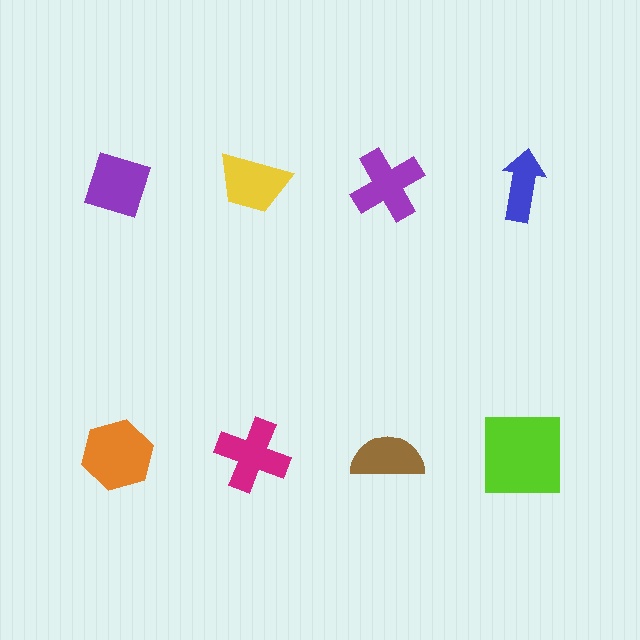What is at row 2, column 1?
An orange hexagon.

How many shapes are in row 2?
4 shapes.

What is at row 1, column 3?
A purple cross.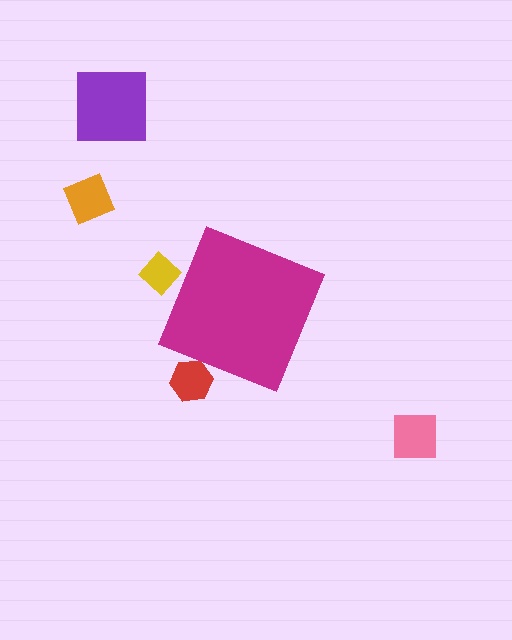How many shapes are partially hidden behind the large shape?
2 shapes are partially hidden.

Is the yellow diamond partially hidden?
Yes, the yellow diamond is partially hidden behind the magenta diamond.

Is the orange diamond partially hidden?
No, the orange diamond is fully visible.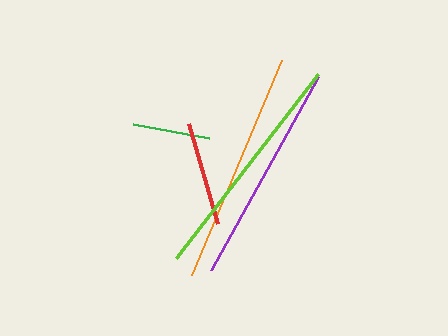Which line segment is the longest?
The orange line is the longest at approximately 234 pixels.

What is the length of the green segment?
The green segment is approximately 76 pixels long.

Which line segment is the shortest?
The green line is the shortest at approximately 76 pixels.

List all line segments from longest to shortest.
From longest to shortest: orange, lime, purple, red, green.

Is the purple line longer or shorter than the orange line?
The orange line is longer than the purple line.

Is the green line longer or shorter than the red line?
The red line is longer than the green line.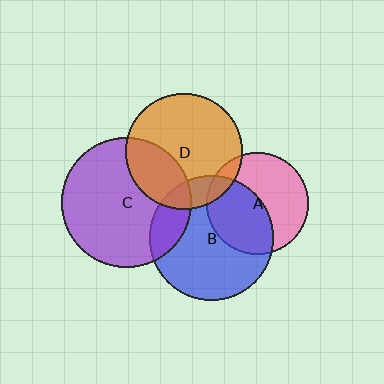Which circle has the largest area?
Circle C (purple).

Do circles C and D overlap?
Yes.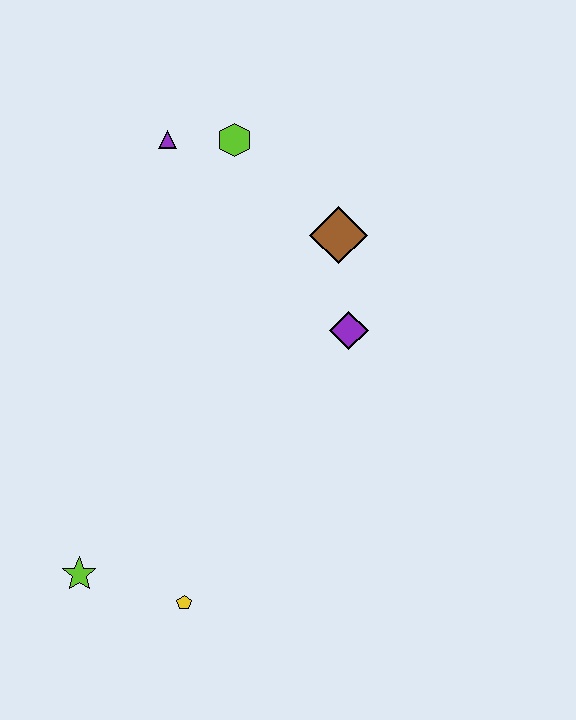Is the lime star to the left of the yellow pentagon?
Yes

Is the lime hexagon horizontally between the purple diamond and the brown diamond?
No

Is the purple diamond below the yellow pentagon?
No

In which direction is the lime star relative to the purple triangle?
The lime star is below the purple triangle.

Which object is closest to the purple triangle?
The lime hexagon is closest to the purple triangle.